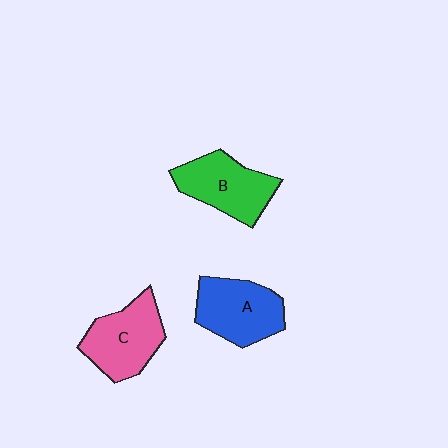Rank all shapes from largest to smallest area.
From largest to smallest: C (pink), A (blue), B (green).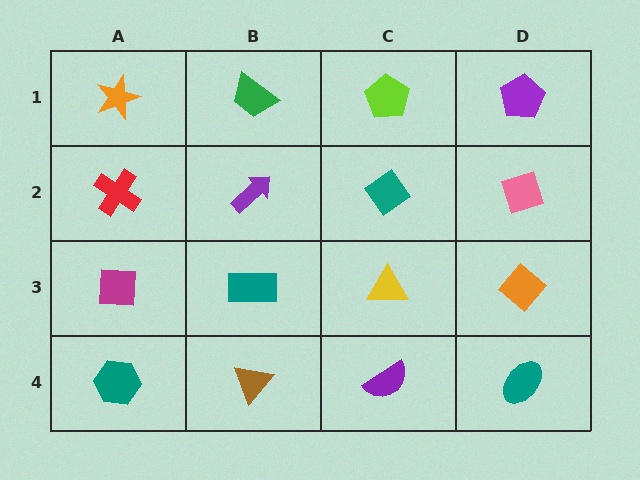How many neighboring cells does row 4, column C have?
3.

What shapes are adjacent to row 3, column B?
A purple arrow (row 2, column B), a brown triangle (row 4, column B), a magenta square (row 3, column A), a yellow triangle (row 3, column C).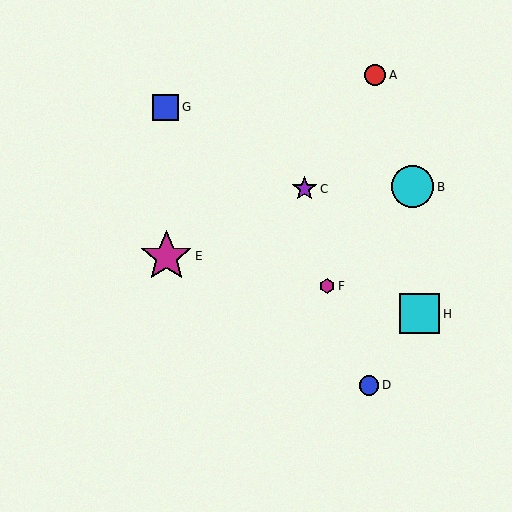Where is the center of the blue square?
The center of the blue square is at (166, 107).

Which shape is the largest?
The magenta star (labeled E) is the largest.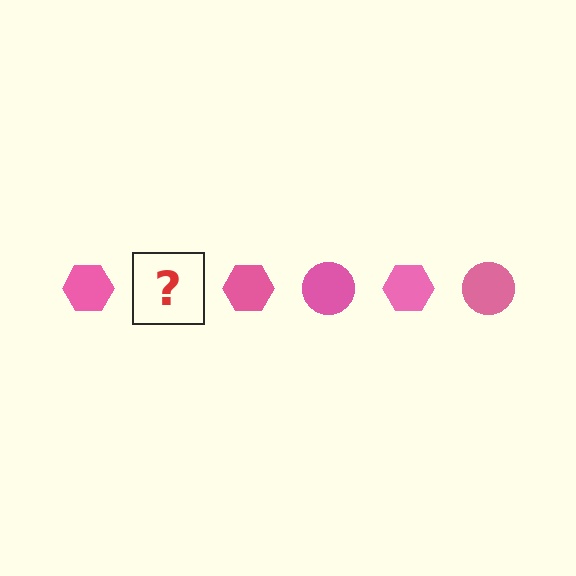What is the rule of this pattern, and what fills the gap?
The rule is that the pattern cycles through hexagon, circle shapes in pink. The gap should be filled with a pink circle.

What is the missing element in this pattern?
The missing element is a pink circle.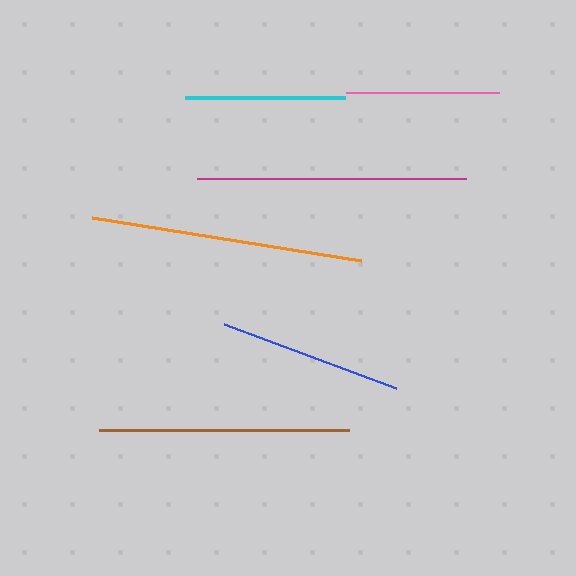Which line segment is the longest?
The orange line is the longest at approximately 272 pixels.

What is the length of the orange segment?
The orange segment is approximately 272 pixels long.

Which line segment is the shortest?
The pink line is the shortest at approximately 153 pixels.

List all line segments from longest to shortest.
From longest to shortest: orange, magenta, brown, blue, cyan, pink.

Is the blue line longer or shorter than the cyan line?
The blue line is longer than the cyan line.